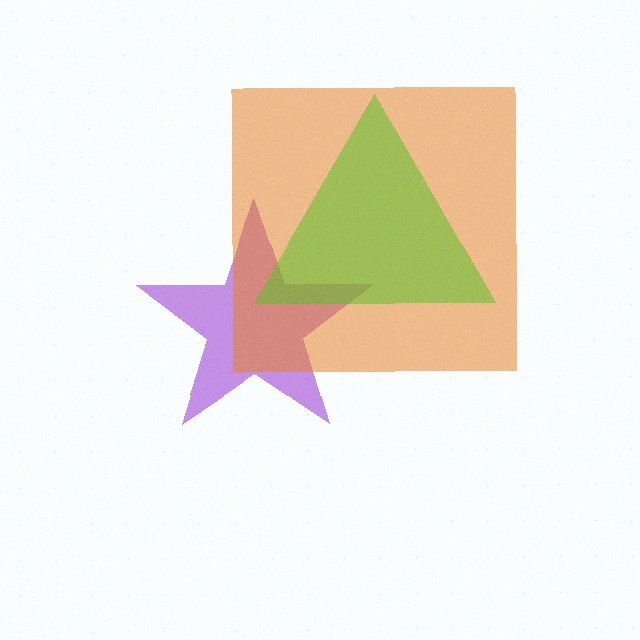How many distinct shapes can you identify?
There are 3 distinct shapes: a purple star, an orange square, a lime triangle.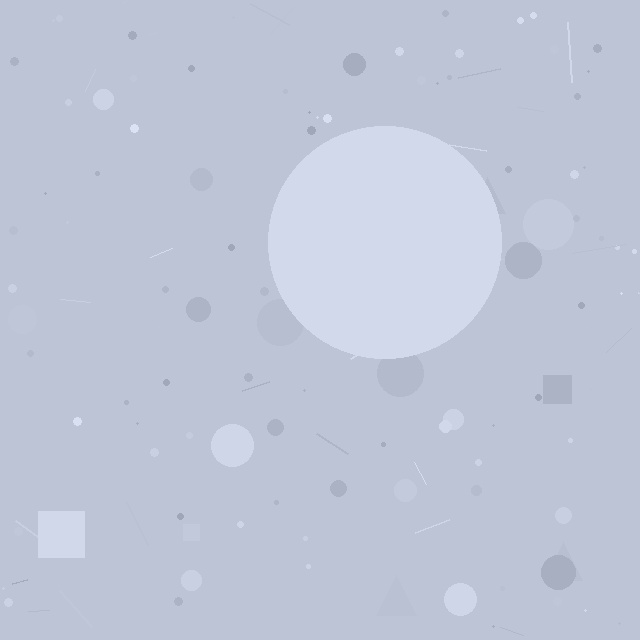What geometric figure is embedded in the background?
A circle is embedded in the background.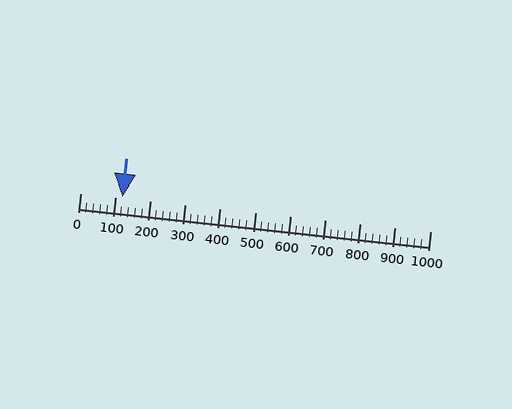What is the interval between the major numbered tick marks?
The major tick marks are spaced 100 units apart.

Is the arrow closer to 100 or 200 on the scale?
The arrow is closer to 100.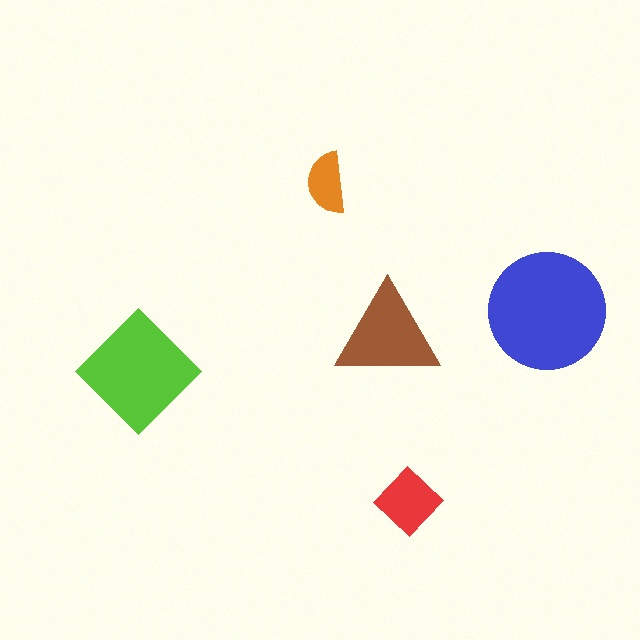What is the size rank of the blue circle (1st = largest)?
1st.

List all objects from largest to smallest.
The blue circle, the lime diamond, the brown triangle, the red diamond, the orange semicircle.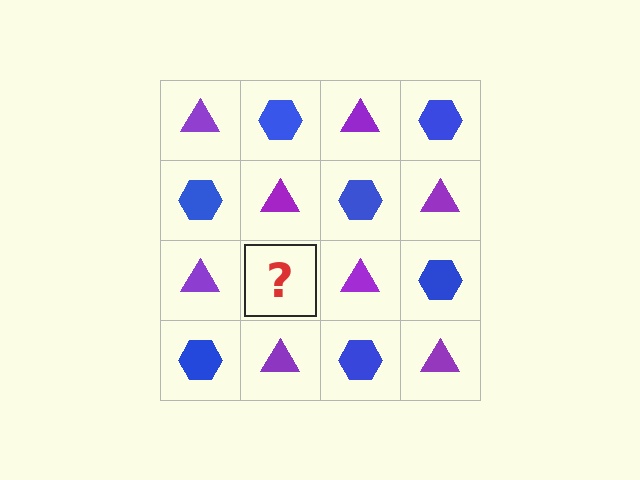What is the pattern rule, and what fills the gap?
The rule is that it alternates purple triangle and blue hexagon in a checkerboard pattern. The gap should be filled with a blue hexagon.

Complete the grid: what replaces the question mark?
The question mark should be replaced with a blue hexagon.